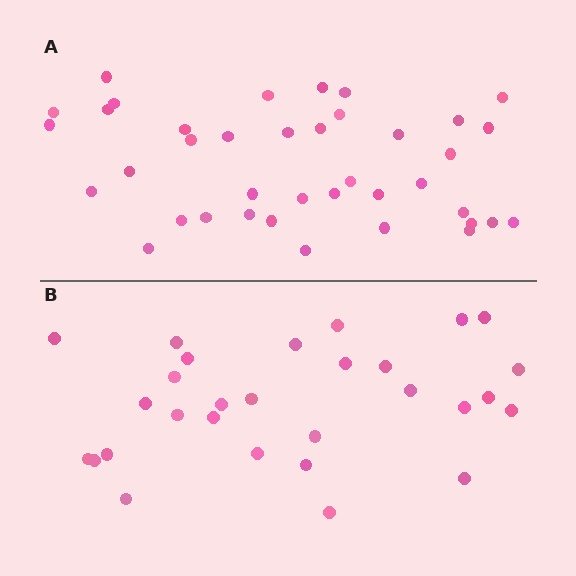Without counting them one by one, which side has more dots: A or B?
Region A (the top region) has more dots.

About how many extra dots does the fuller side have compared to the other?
Region A has roughly 10 or so more dots than region B.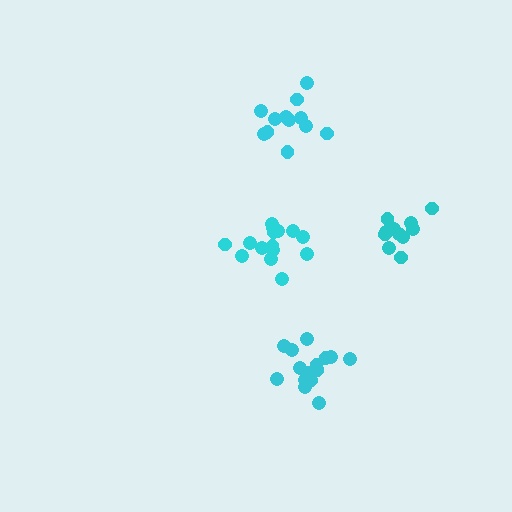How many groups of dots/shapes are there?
There are 4 groups.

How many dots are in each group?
Group 1: 15 dots, Group 2: 16 dots, Group 3: 12 dots, Group 4: 12 dots (55 total).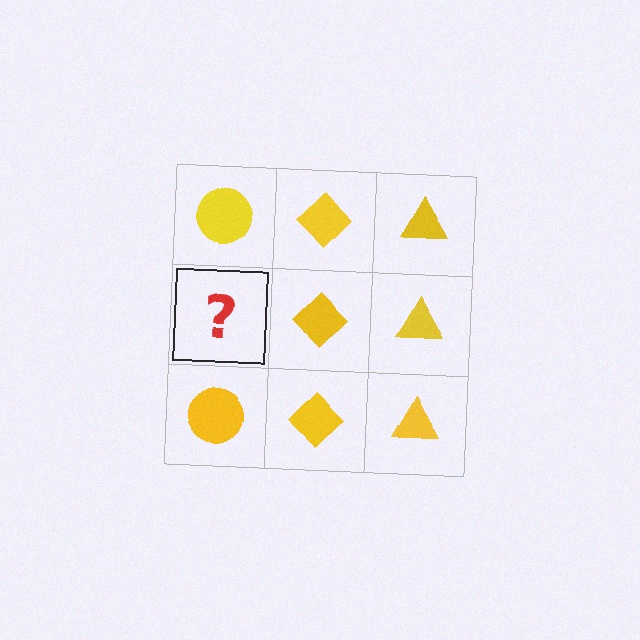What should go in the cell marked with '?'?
The missing cell should contain a yellow circle.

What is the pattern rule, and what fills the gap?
The rule is that each column has a consistent shape. The gap should be filled with a yellow circle.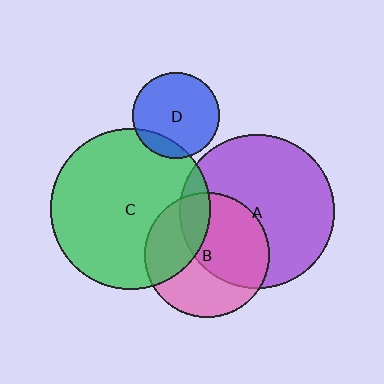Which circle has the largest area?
Circle C (green).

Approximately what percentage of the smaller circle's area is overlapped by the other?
Approximately 15%.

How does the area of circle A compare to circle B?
Approximately 1.5 times.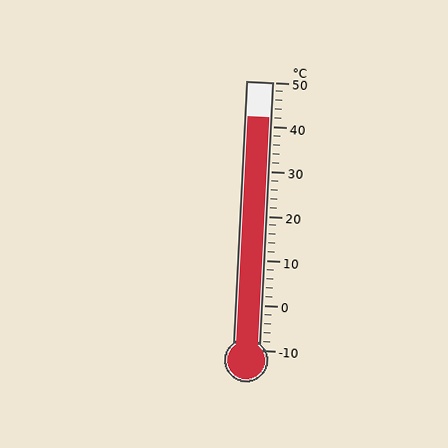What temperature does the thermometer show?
The thermometer shows approximately 42°C.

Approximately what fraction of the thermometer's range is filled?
The thermometer is filled to approximately 85% of its range.